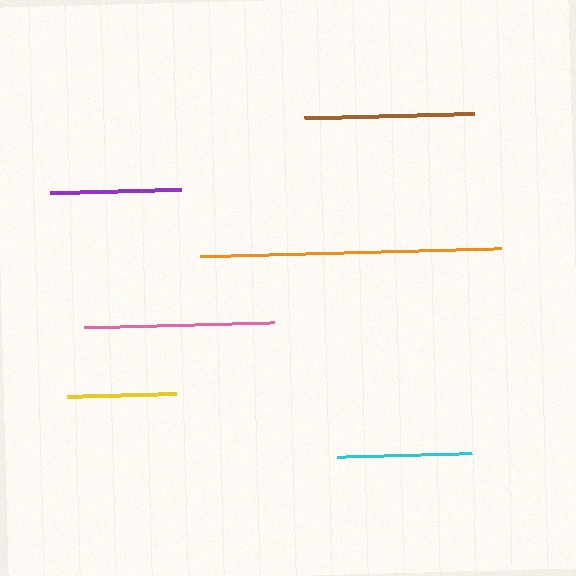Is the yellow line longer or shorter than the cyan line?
The cyan line is longer than the yellow line.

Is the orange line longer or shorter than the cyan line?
The orange line is longer than the cyan line.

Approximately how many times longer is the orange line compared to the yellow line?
The orange line is approximately 2.8 times the length of the yellow line.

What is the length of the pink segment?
The pink segment is approximately 190 pixels long.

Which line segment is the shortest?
The yellow line is the shortest at approximately 109 pixels.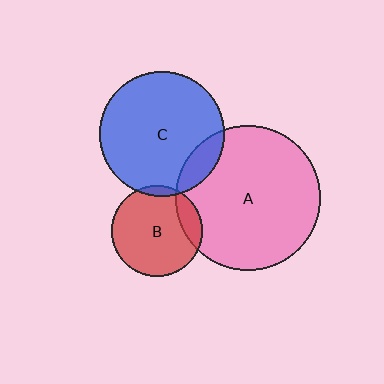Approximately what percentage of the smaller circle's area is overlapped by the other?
Approximately 10%.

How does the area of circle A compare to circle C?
Approximately 1.3 times.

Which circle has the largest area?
Circle A (pink).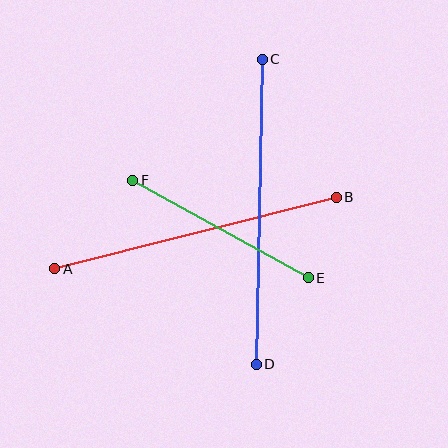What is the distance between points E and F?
The distance is approximately 201 pixels.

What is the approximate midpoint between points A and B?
The midpoint is at approximately (196, 233) pixels.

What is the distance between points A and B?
The distance is approximately 290 pixels.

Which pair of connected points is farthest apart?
Points C and D are farthest apart.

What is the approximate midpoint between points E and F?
The midpoint is at approximately (220, 229) pixels.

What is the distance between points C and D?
The distance is approximately 305 pixels.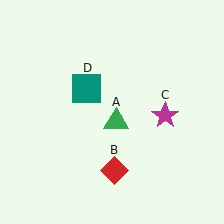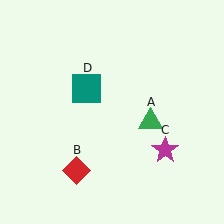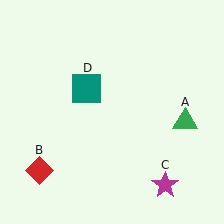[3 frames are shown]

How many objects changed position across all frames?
3 objects changed position: green triangle (object A), red diamond (object B), magenta star (object C).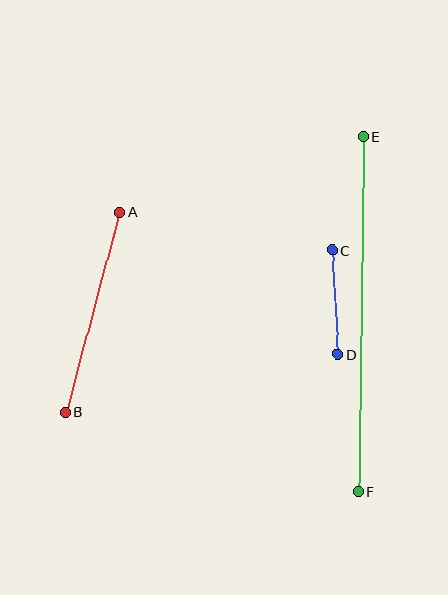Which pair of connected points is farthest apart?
Points E and F are farthest apart.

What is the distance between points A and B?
The distance is approximately 207 pixels.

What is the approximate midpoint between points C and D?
The midpoint is at approximately (335, 302) pixels.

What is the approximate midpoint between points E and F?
The midpoint is at approximately (361, 314) pixels.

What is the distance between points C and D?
The distance is approximately 104 pixels.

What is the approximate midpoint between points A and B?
The midpoint is at approximately (93, 312) pixels.